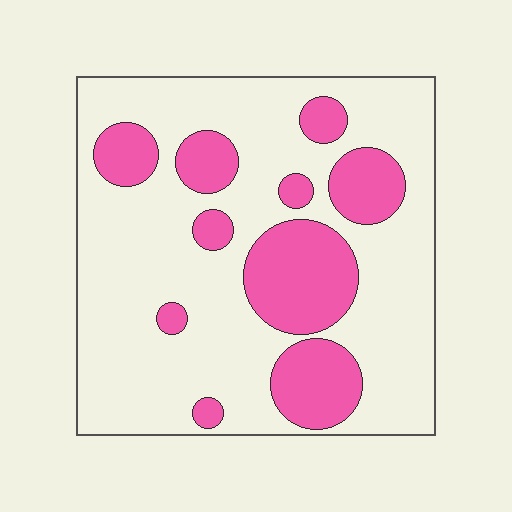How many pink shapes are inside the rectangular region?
10.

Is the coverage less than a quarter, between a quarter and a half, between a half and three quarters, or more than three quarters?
Between a quarter and a half.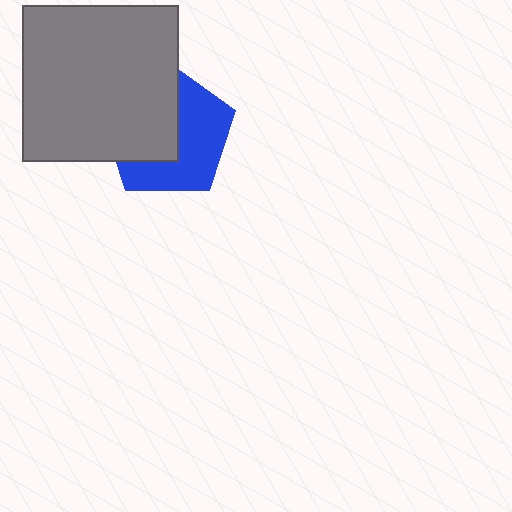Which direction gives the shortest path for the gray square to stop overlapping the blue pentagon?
Moving left gives the shortest separation.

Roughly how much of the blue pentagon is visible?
About half of it is visible (roughly 52%).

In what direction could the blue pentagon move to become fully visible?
The blue pentagon could move right. That would shift it out from behind the gray square entirely.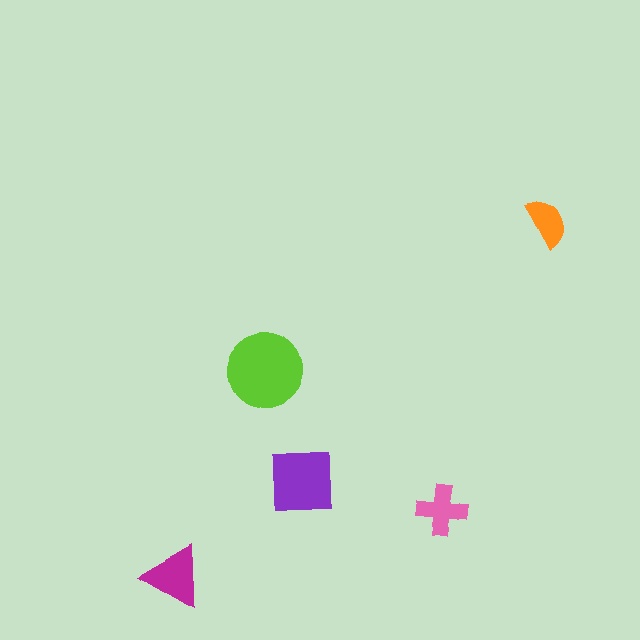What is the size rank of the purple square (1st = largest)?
2nd.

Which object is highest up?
The orange semicircle is topmost.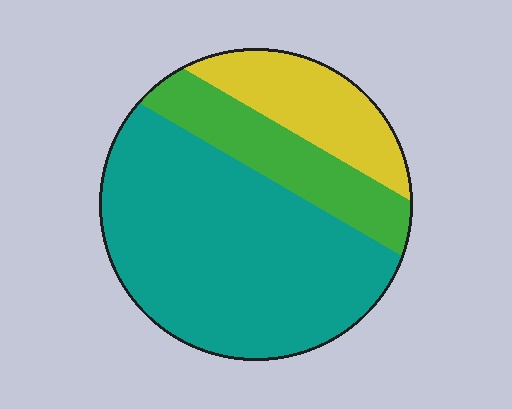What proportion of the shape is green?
Green covers 20% of the shape.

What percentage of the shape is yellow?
Yellow takes up about one fifth (1/5) of the shape.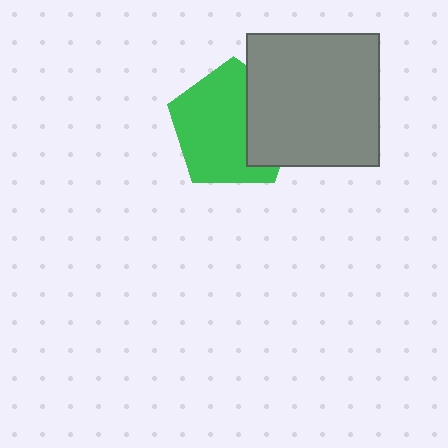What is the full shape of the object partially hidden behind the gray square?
The partially hidden object is a green pentagon.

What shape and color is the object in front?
The object in front is a gray square.